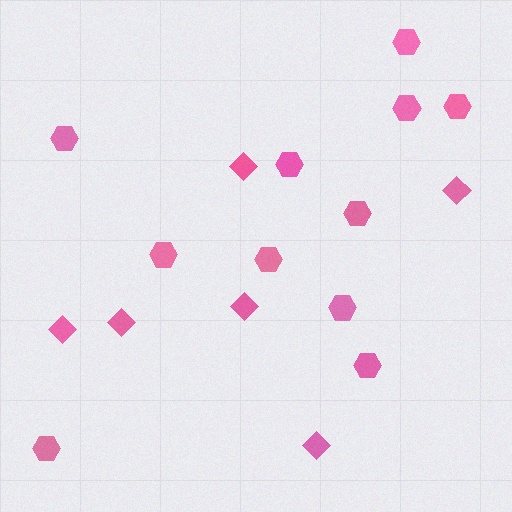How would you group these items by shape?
There are 2 groups: one group of hexagons (11) and one group of diamonds (6).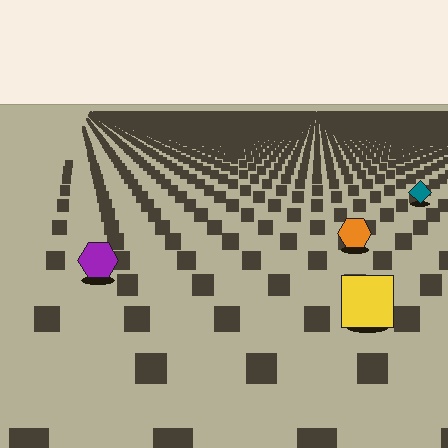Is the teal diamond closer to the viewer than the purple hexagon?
No. The purple hexagon is closer — you can tell from the texture gradient: the ground texture is coarser near it.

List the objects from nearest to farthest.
From nearest to farthest: the yellow square, the purple hexagon, the orange hexagon, the teal diamond.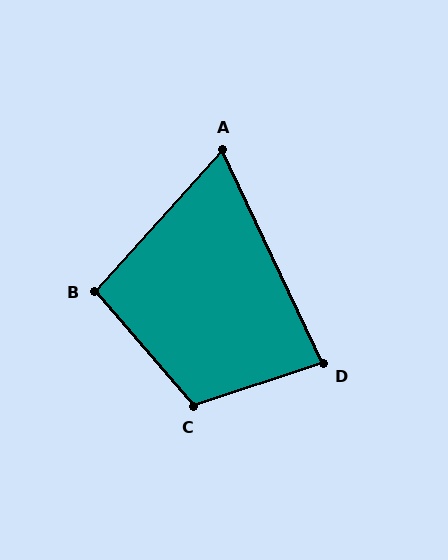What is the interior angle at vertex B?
Approximately 97 degrees (obtuse).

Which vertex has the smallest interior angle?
A, at approximately 68 degrees.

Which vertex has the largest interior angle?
C, at approximately 112 degrees.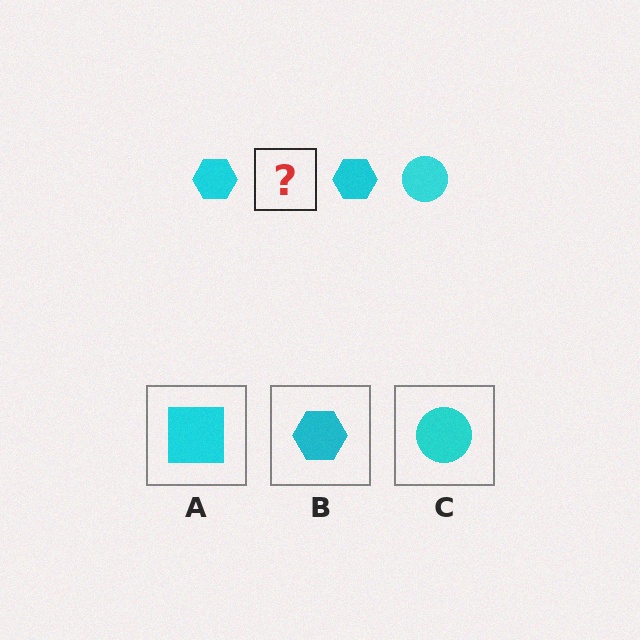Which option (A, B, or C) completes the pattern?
C.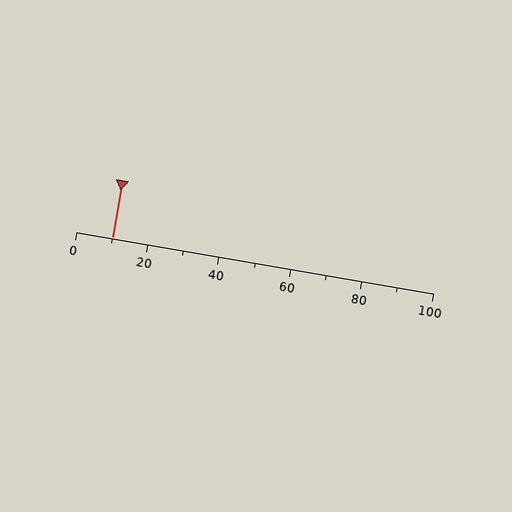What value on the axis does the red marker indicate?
The marker indicates approximately 10.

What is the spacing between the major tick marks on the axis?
The major ticks are spaced 20 apart.